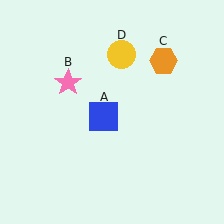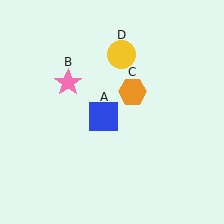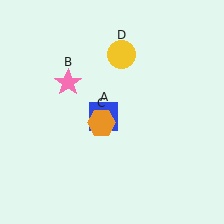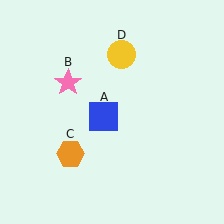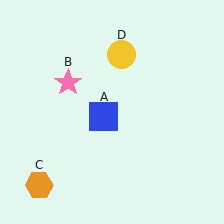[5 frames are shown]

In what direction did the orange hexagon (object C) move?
The orange hexagon (object C) moved down and to the left.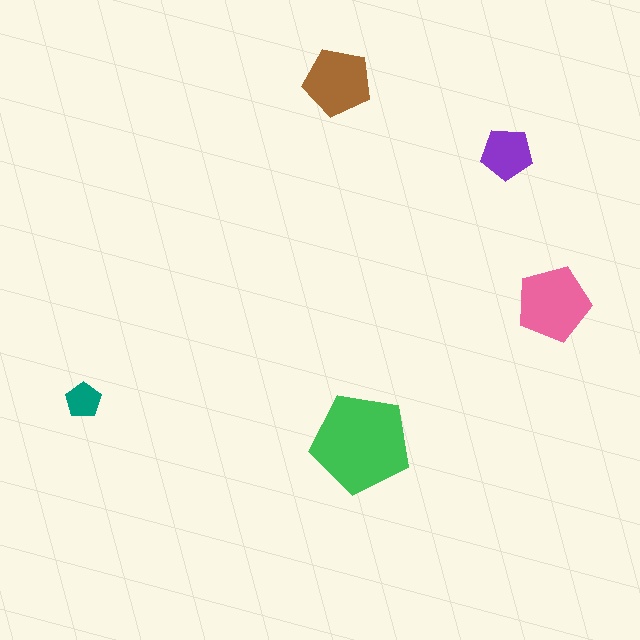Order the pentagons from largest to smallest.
the green one, the pink one, the brown one, the purple one, the teal one.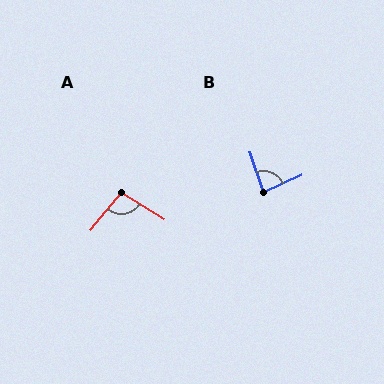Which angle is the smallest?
B, at approximately 84 degrees.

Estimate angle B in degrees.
Approximately 84 degrees.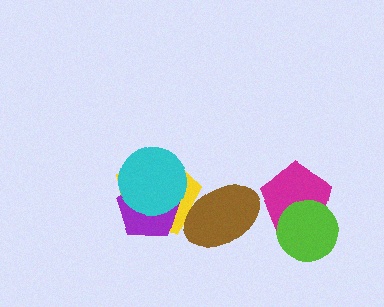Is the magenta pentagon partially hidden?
Yes, it is partially covered by another shape.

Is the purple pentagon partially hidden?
Yes, it is partially covered by another shape.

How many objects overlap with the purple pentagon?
2 objects overlap with the purple pentagon.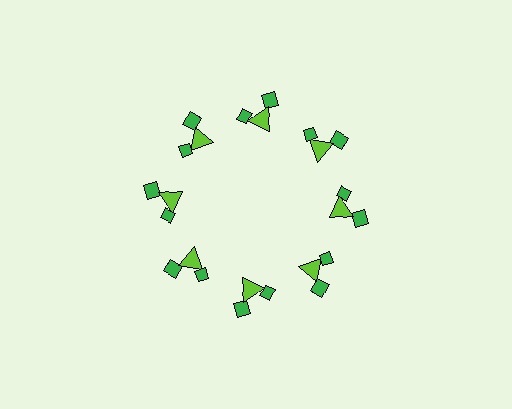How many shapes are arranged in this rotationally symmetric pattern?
There are 24 shapes, arranged in 8 groups of 3.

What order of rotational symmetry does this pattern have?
This pattern has 8-fold rotational symmetry.